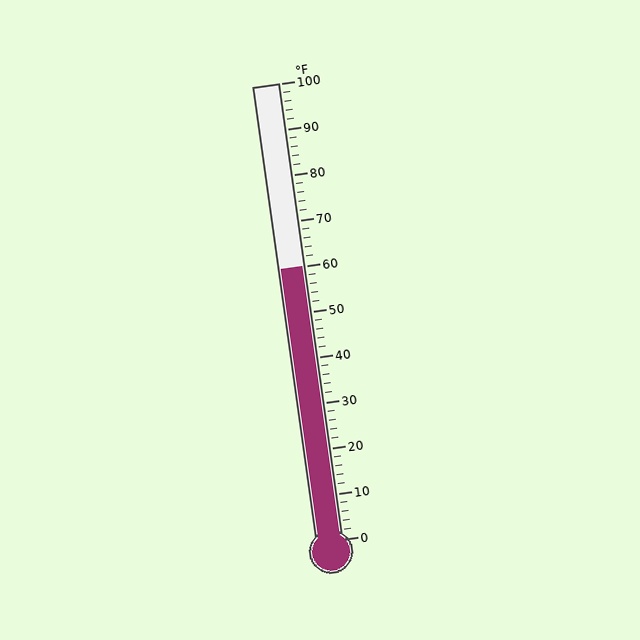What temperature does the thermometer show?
The thermometer shows approximately 60°F.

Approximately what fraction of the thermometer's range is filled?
The thermometer is filled to approximately 60% of its range.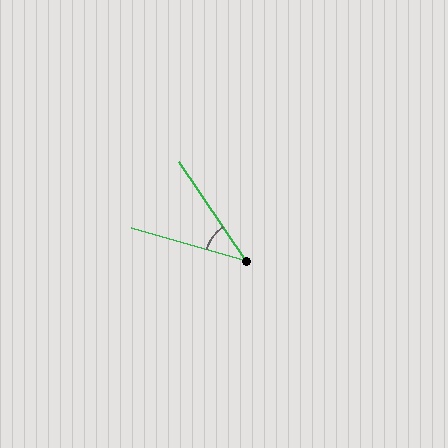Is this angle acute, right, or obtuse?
It is acute.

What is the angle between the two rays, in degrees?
Approximately 40 degrees.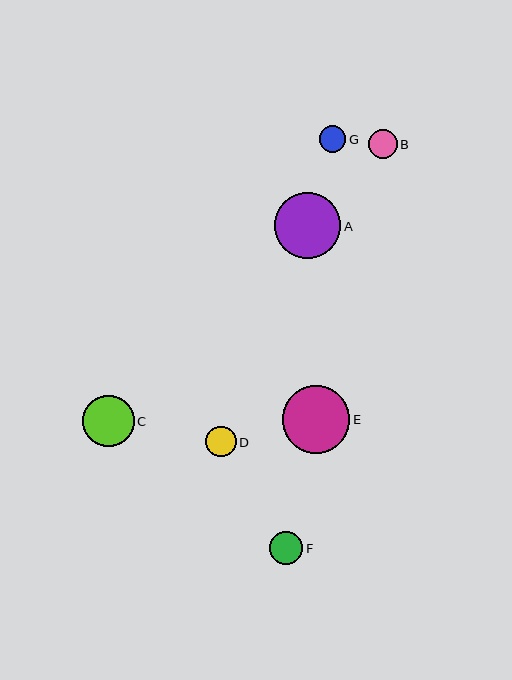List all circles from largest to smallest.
From largest to smallest: E, A, C, F, D, B, G.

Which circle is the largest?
Circle E is the largest with a size of approximately 68 pixels.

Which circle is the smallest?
Circle G is the smallest with a size of approximately 27 pixels.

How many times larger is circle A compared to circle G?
Circle A is approximately 2.5 times the size of circle G.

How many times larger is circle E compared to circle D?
Circle E is approximately 2.2 times the size of circle D.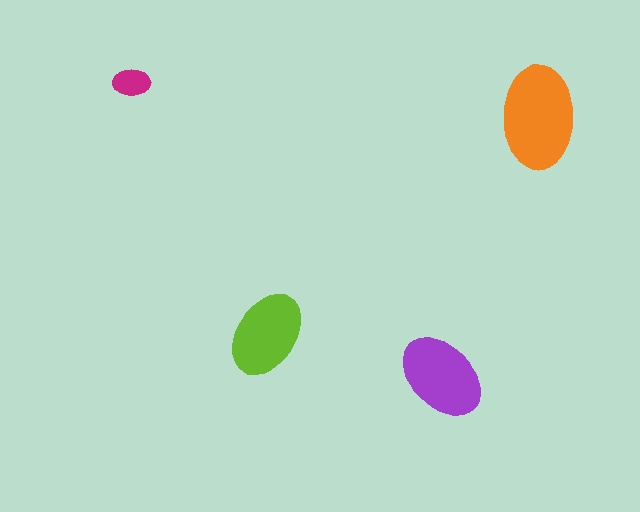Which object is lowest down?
The purple ellipse is bottommost.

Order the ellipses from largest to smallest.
the orange one, the purple one, the lime one, the magenta one.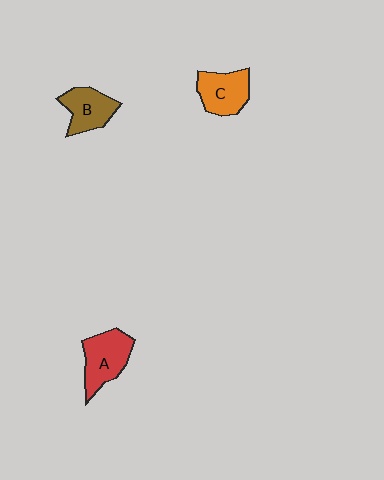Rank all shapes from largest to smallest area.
From largest to smallest: A (red), C (orange), B (brown).